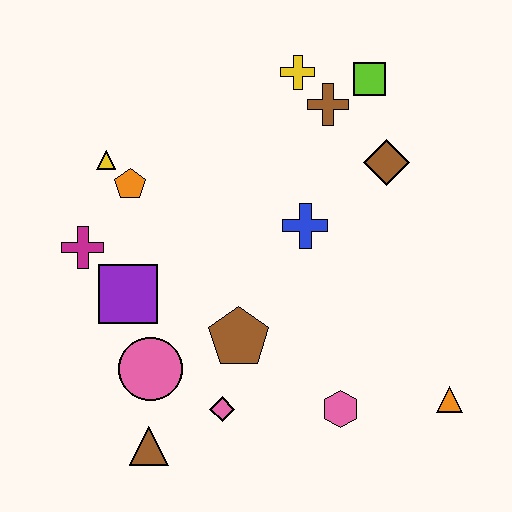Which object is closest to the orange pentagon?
The yellow triangle is closest to the orange pentagon.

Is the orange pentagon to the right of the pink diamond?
No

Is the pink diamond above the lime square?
No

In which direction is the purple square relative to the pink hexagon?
The purple square is to the left of the pink hexagon.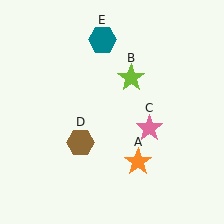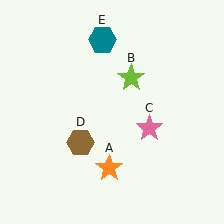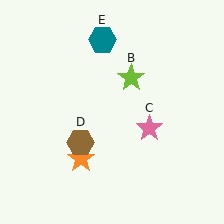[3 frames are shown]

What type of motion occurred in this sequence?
The orange star (object A) rotated clockwise around the center of the scene.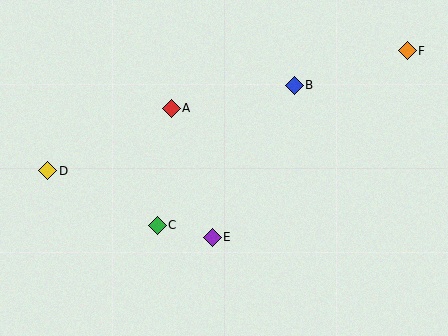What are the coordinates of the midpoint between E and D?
The midpoint between E and D is at (130, 204).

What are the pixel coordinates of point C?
Point C is at (157, 225).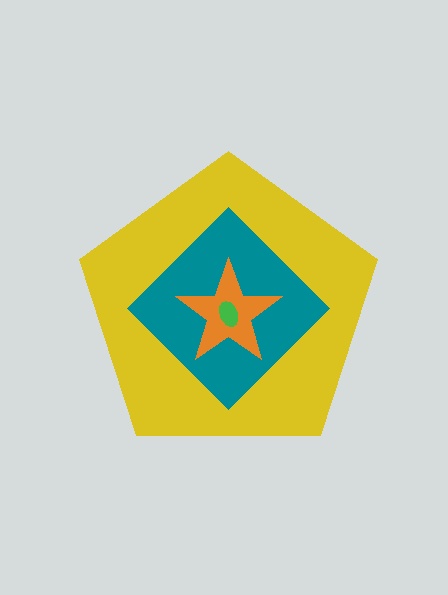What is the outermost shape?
The yellow pentagon.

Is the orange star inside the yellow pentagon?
Yes.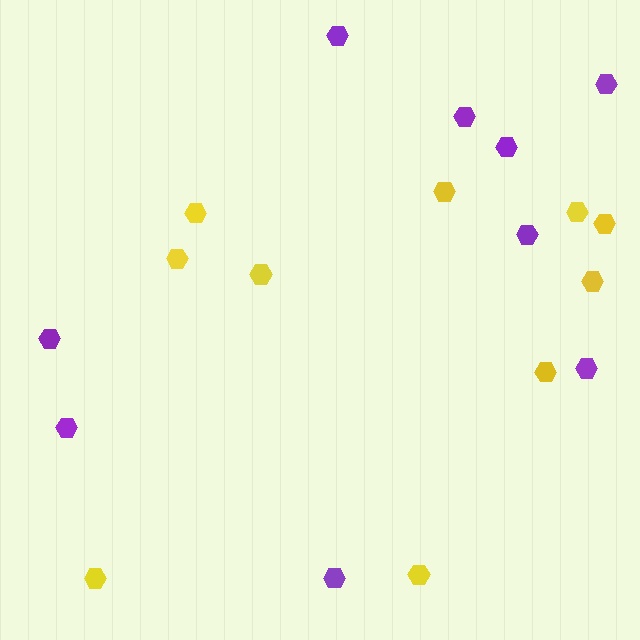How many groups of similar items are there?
There are 2 groups: one group of purple hexagons (9) and one group of yellow hexagons (10).